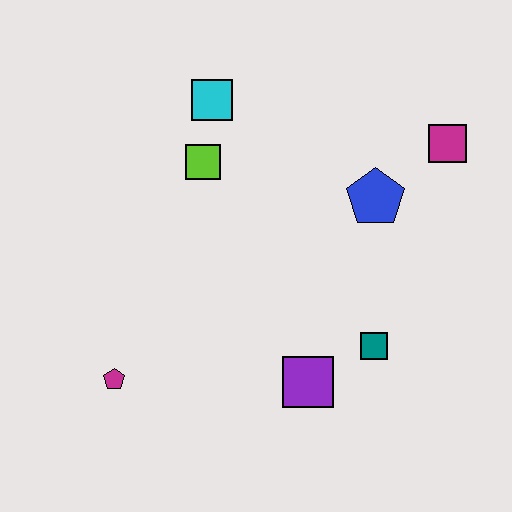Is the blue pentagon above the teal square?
Yes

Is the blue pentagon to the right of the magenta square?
No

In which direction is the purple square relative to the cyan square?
The purple square is below the cyan square.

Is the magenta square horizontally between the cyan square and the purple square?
No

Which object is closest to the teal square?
The purple square is closest to the teal square.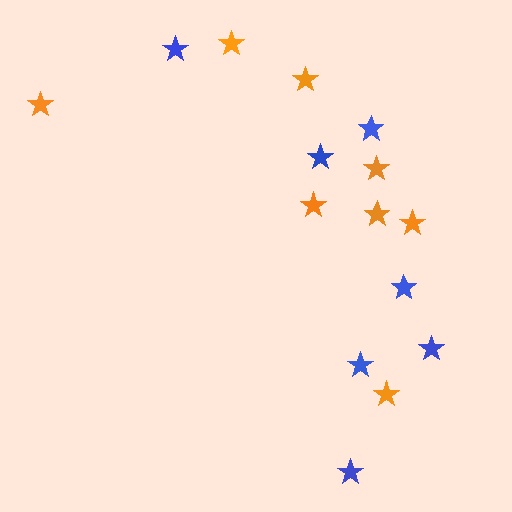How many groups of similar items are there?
There are 2 groups: one group of orange stars (8) and one group of blue stars (7).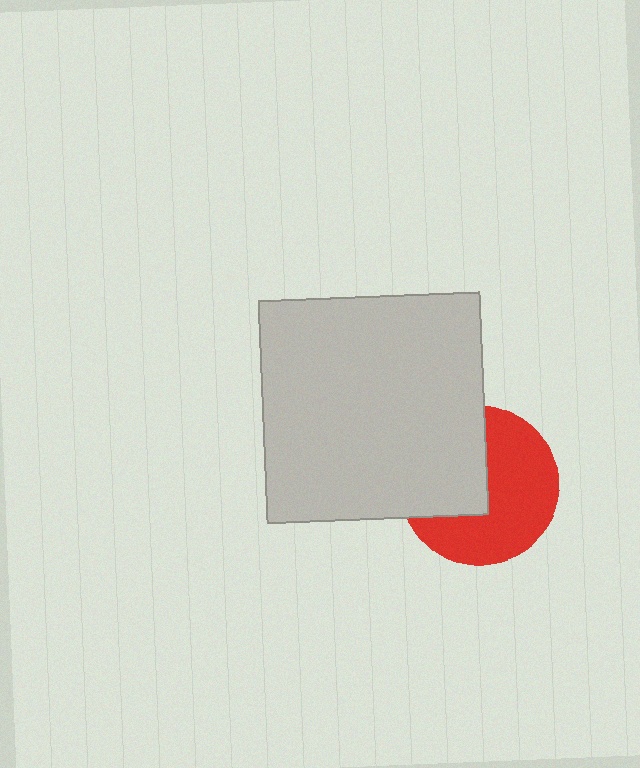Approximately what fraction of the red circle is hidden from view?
Roughly 41% of the red circle is hidden behind the light gray square.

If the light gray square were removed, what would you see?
You would see the complete red circle.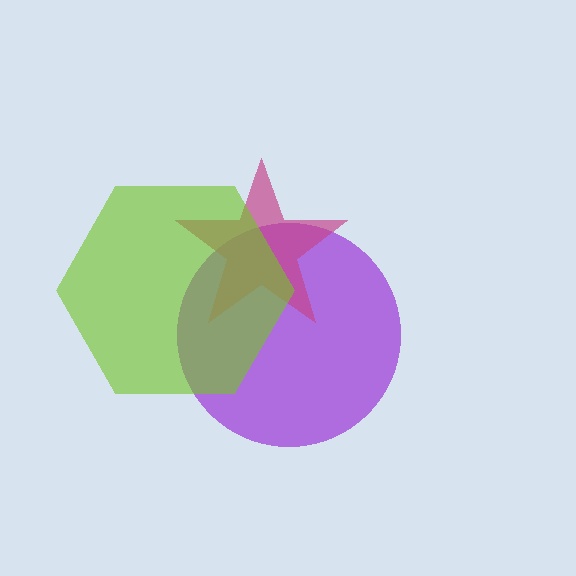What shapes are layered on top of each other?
The layered shapes are: a purple circle, a magenta star, a lime hexagon.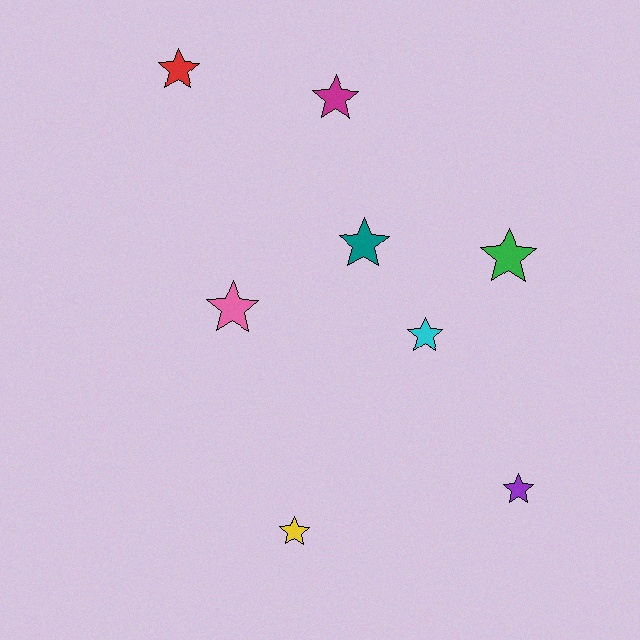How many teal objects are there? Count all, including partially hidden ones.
There is 1 teal object.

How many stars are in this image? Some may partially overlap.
There are 8 stars.